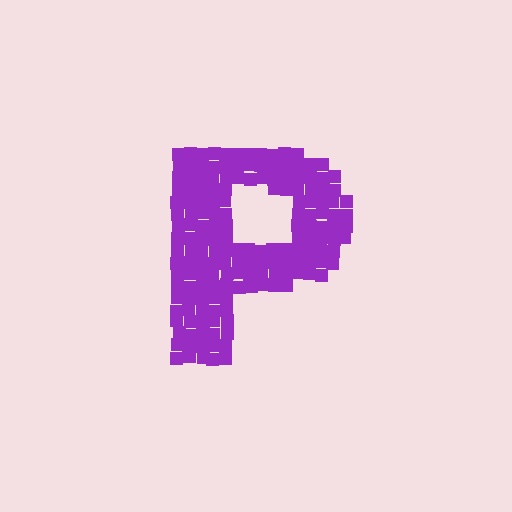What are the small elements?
The small elements are squares.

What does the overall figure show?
The overall figure shows the letter P.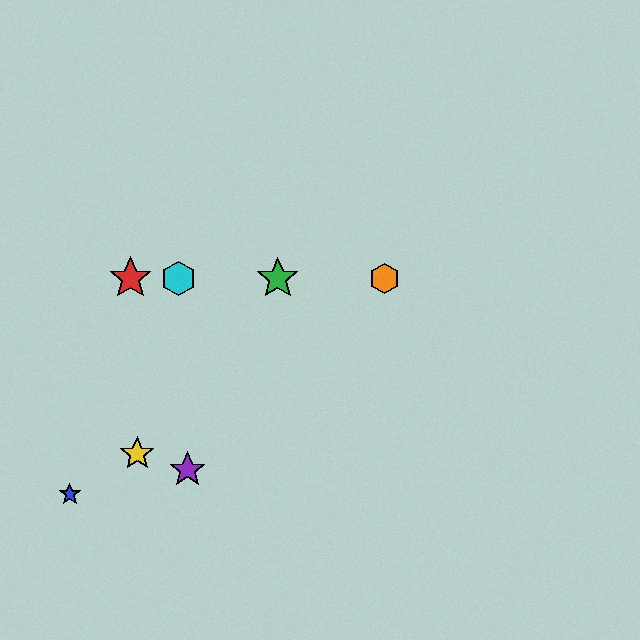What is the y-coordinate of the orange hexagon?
The orange hexagon is at y≈278.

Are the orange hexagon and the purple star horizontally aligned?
No, the orange hexagon is at y≈278 and the purple star is at y≈470.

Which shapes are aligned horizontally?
The red star, the green star, the orange hexagon, the cyan hexagon are aligned horizontally.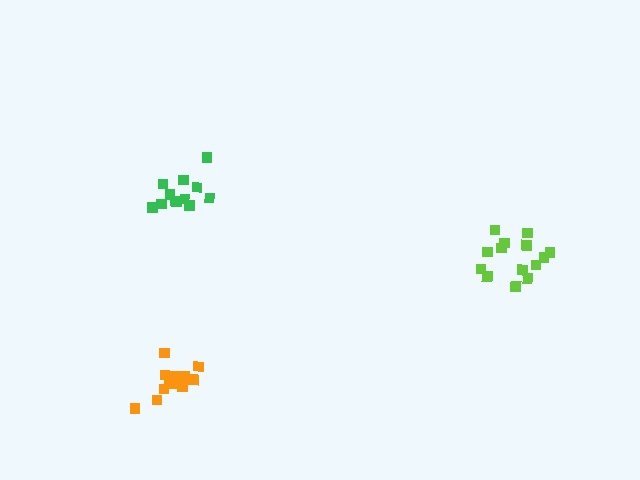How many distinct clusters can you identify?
There are 3 distinct clusters.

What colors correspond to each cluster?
The clusters are colored: lime, orange, green.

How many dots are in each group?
Group 1: 14 dots, Group 2: 13 dots, Group 3: 12 dots (39 total).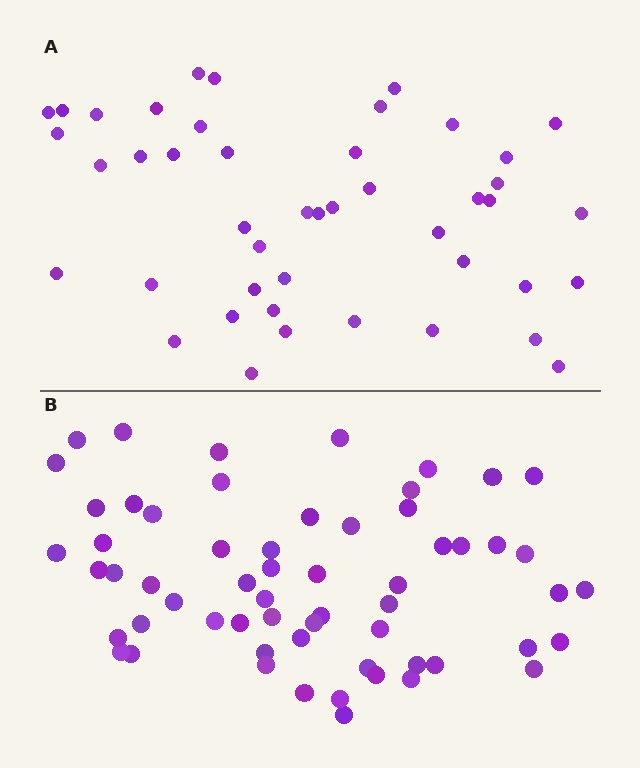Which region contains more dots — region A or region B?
Region B (the bottom region) has more dots.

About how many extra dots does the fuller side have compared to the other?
Region B has approximately 15 more dots than region A.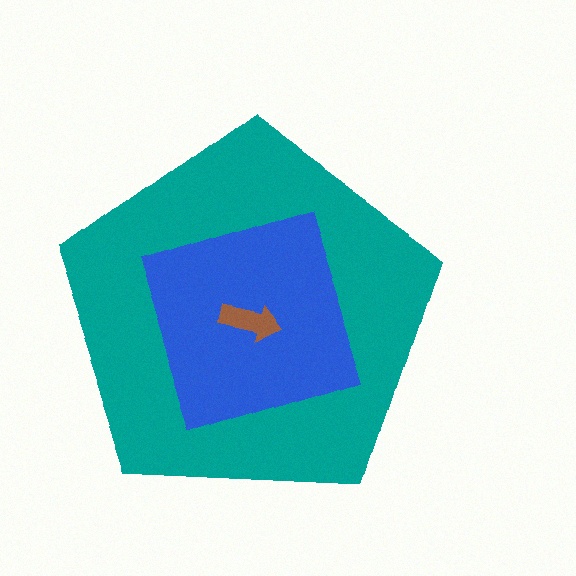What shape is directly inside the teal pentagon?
The blue diamond.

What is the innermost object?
The brown arrow.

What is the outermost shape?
The teal pentagon.